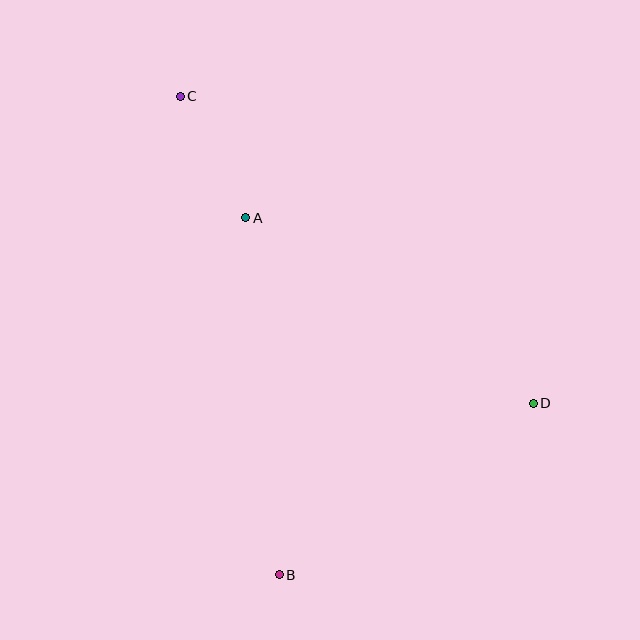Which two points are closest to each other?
Points A and C are closest to each other.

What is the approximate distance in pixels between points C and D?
The distance between C and D is approximately 468 pixels.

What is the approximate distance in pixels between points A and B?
The distance between A and B is approximately 359 pixels.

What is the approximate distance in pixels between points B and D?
The distance between B and D is approximately 307 pixels.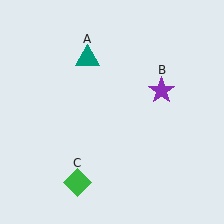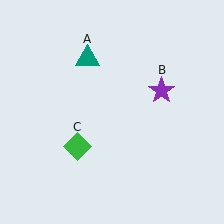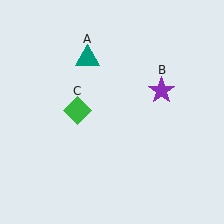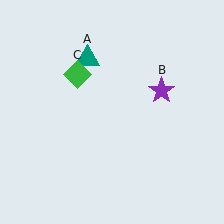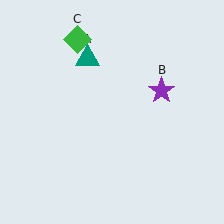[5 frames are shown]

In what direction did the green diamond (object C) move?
The green diamond (object C) moved up.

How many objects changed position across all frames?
1 object changed position: green diamond (object C).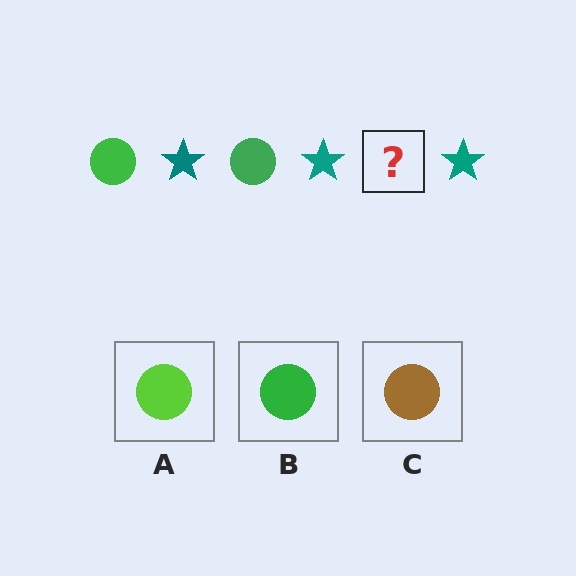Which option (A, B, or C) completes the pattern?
B.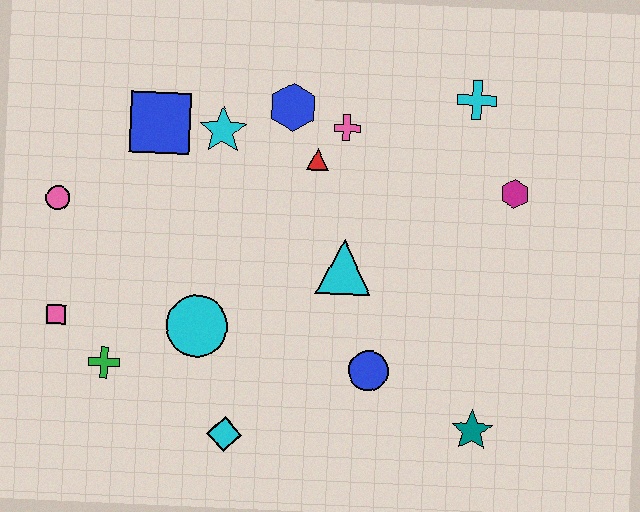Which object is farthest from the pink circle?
The teal star is farthest from the pink circle.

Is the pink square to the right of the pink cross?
No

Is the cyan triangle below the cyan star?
Yes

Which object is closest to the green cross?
The pink square is closest to the green cross.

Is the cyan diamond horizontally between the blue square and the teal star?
Yes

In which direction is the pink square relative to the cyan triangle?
The pink square is to the left of the cyan triangle.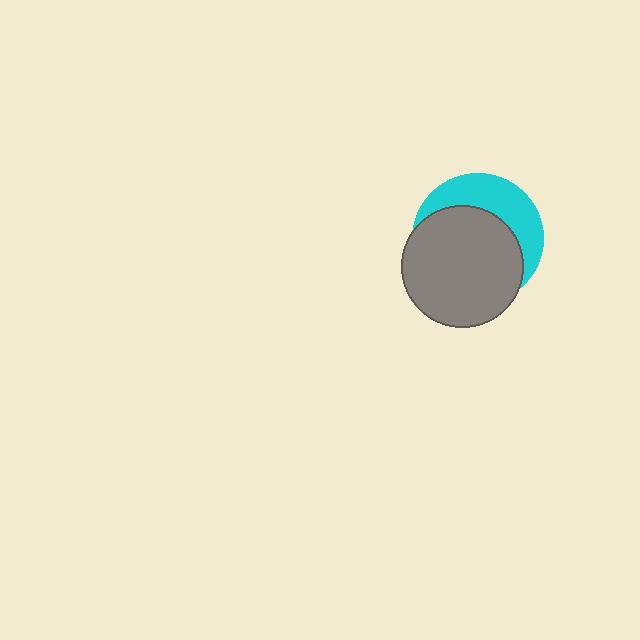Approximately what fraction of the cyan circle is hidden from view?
Roughly 64% of the cyan circle is hidden behind the gray circle.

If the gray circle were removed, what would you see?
You would see the complete cyan circle.